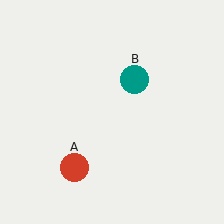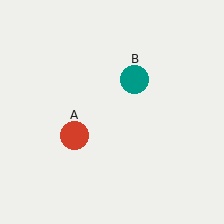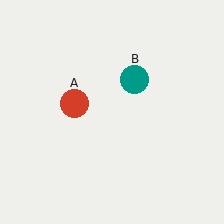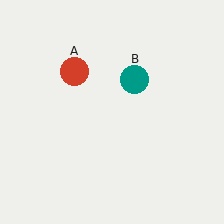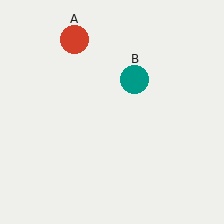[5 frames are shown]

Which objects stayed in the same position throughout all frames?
Teal circle (object B) remained stationary.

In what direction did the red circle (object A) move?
The red circle (object A) moved up.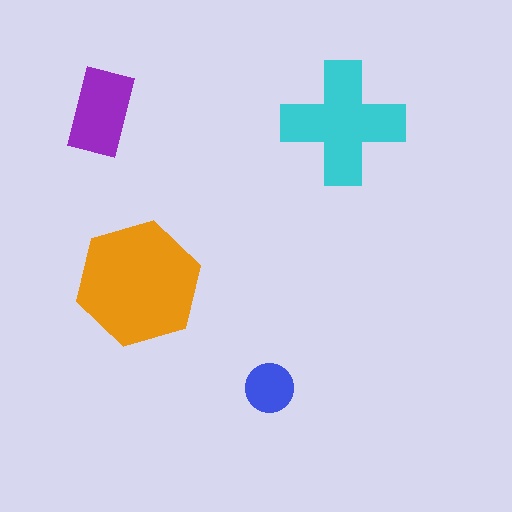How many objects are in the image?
There are 4 objects in the image.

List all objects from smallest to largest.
The blue circle, the purple rectangle, the cyan cross, the orange hexagon.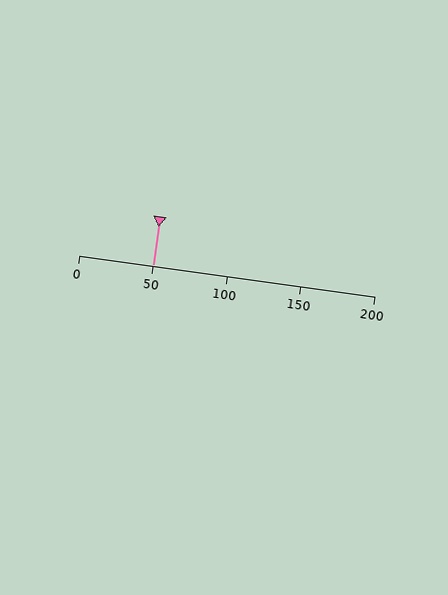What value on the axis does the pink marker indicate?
The marker indicates approximately 50.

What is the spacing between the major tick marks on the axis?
The major ticks are spaced 50 apart.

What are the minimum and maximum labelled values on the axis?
The axis runs from 0 to 200.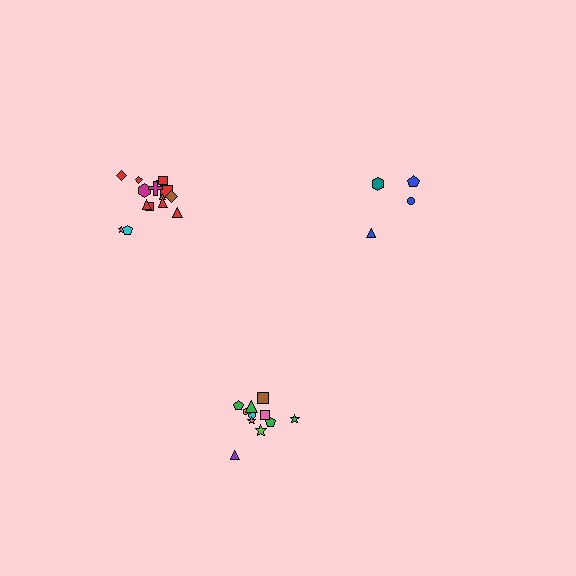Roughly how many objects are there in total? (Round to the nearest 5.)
Roughly 30 objects in total.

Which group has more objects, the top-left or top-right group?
The top-left group.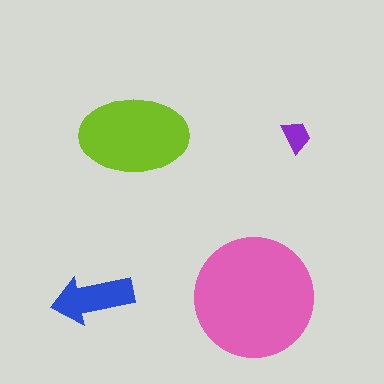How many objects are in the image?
There are 4 objects in the image.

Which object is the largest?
The pink circle.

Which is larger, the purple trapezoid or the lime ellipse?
The lime ellipse.